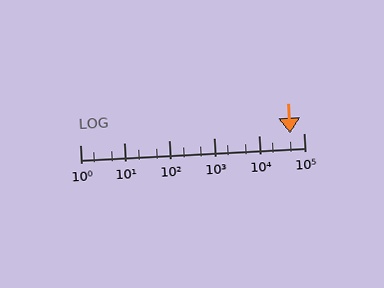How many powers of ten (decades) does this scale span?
The scale spans 5 decades, from 1 to 100000.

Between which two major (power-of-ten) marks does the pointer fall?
The pointer is between 10000 and 100000.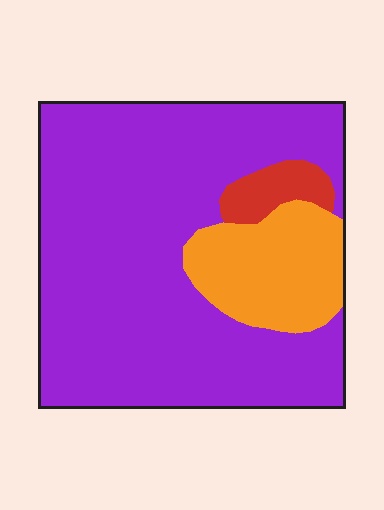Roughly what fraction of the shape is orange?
Orange takes up about one sixth (1/6) of the shape.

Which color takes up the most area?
Purple, at roughly 80%.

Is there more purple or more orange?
Purple.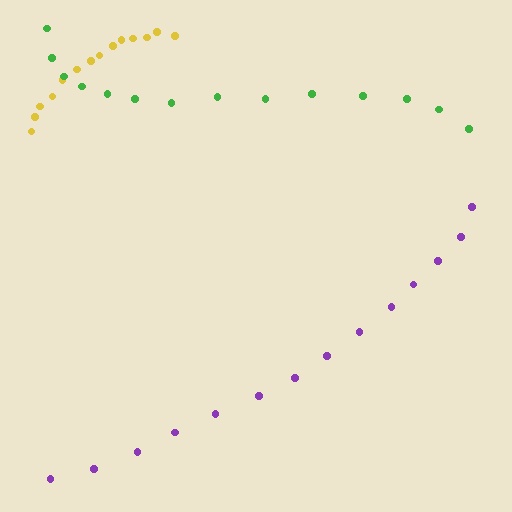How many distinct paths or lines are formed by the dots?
There are 3 distinct paths.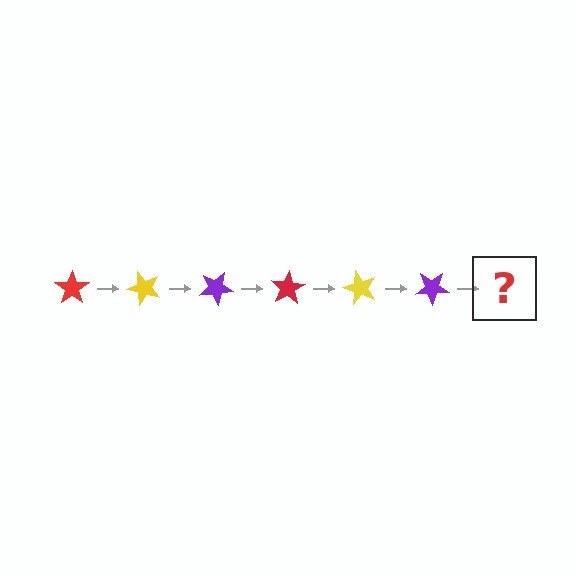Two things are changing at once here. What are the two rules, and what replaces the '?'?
The two rules are that it rotates 50 degrees each step and the color cycles through red, yellow, and purple. The '?' should be a red star, rotated 300 degrees from the start.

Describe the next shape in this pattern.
It should be a red star, rotated 300 degrees from the start.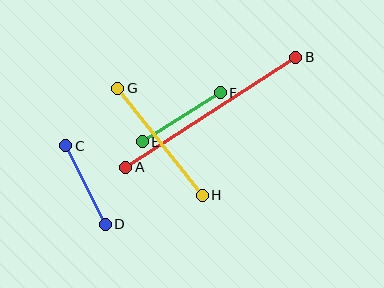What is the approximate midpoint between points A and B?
The midpoint is at approximately (211, 112) pixels.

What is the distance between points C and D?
The distance is approximately 88 pixels.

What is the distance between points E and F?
The distance is approximately 92 pixels.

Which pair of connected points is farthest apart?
Points A and B are farthest apart.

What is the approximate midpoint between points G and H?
The midpoint is at approximately (160, 142) pixels.